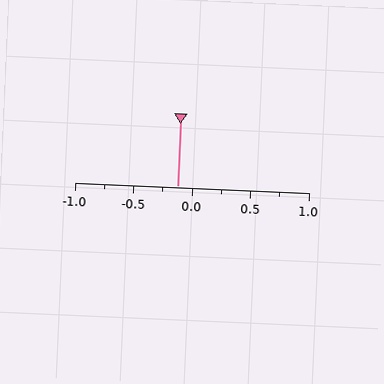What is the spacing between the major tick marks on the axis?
The major ticks are spaced 0.5 apart.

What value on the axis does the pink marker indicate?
The marker indicates approximately -0.12.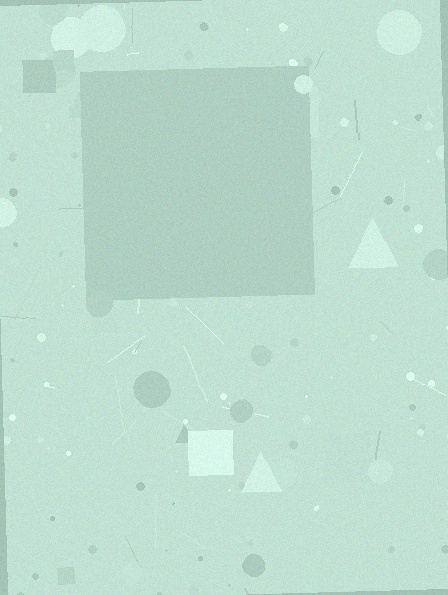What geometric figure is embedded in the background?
A square is embedded in the background.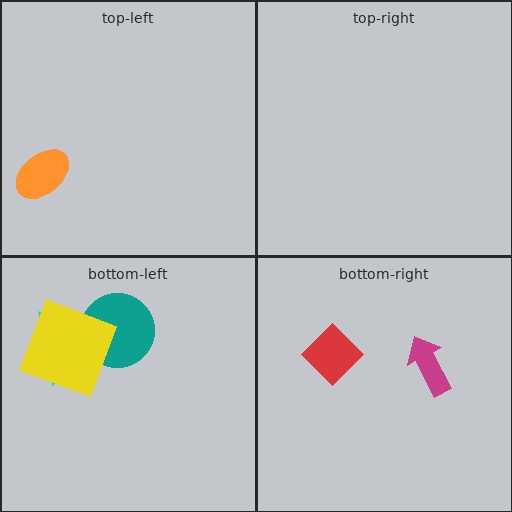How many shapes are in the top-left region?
1.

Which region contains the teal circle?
The bottom-left region.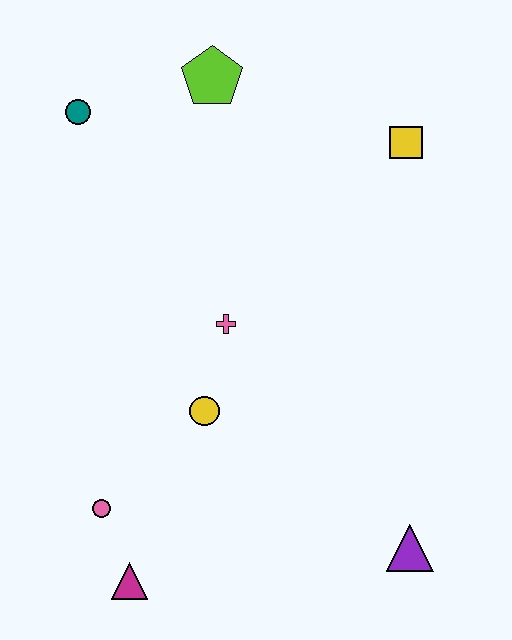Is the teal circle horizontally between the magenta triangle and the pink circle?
No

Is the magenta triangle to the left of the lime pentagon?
Yes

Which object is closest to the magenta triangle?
The pink circle is closest to the magenta triangle.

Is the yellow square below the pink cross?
No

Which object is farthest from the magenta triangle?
The yellow square is farthest from the magenta triangle.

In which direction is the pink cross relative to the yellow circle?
The pink cross is above the yellow circle.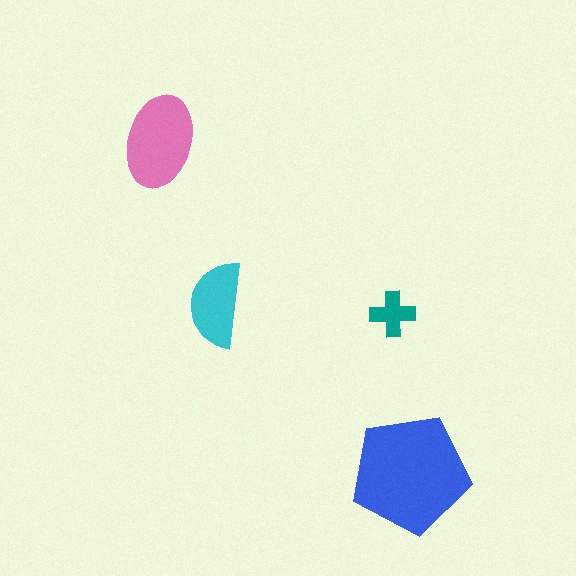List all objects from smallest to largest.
The teal cross, the cyan semicircle, the pink ellipse, the blue pentagon.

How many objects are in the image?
There are 4 objects in the image.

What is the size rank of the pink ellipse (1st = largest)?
2nd.